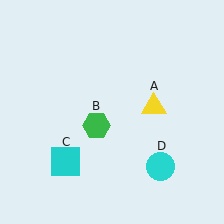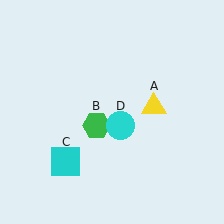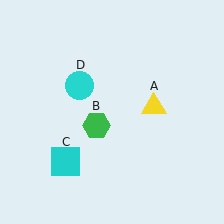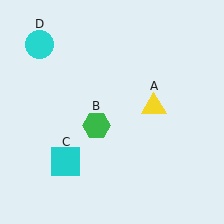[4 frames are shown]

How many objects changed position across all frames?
1 object changed position: cyan circle (object D).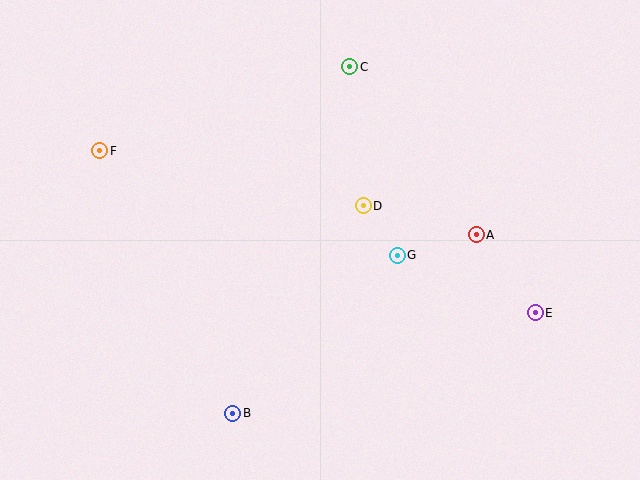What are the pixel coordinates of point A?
Point A is at (476, 235).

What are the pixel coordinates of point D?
Point D is at (363, 206).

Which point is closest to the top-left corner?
Point F is closest to the top-left corner.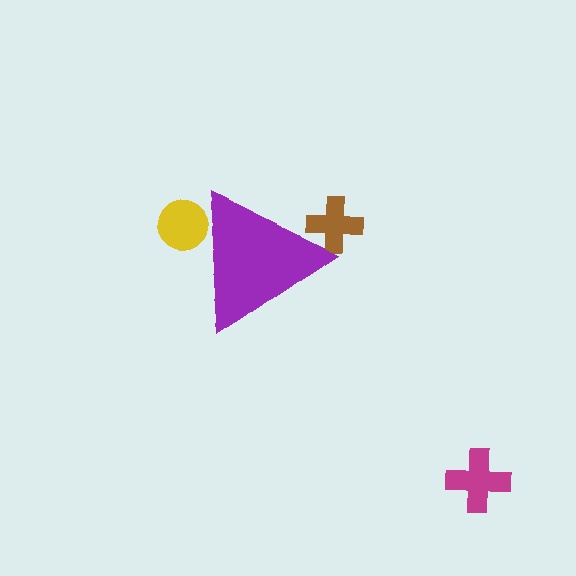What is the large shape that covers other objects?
A purple triangle.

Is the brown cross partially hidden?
Yes, the brown cross is partially hidden behind the purple triangle.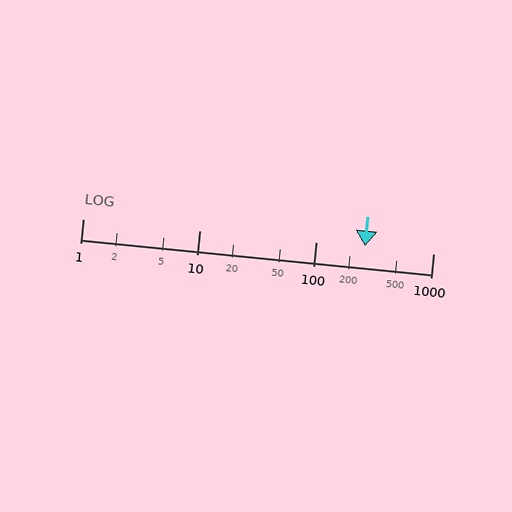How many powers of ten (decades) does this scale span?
The scale spans 3 decades, from 1 to 1000.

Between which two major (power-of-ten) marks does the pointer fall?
The pointer is between 100 and 1000.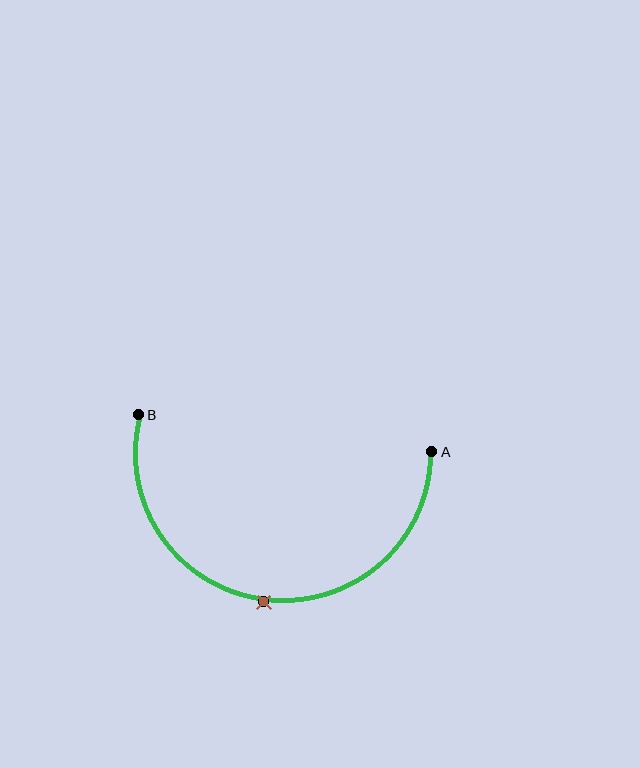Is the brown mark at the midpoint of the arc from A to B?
Yes. The brown mark lies on the arc at equal arc-length from both A and B — it is the arc midpoint.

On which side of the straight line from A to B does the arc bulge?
The arc bulges below the straight line connecting A and B.